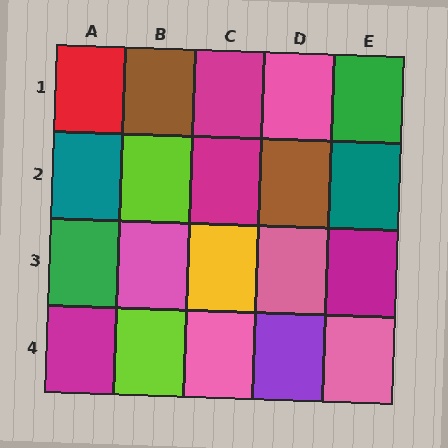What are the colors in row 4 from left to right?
Magenta, lime, pink, purple, pink.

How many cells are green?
2 cells are green.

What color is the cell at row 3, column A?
Green.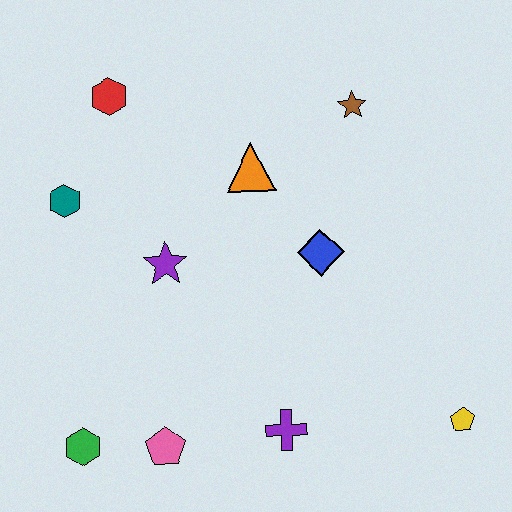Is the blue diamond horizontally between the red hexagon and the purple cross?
No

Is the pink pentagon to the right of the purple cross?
No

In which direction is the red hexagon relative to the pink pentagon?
The red hexagon is above the pink pentagon.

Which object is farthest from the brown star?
The green hexagon is farthest from the brown star.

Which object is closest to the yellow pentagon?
The purple cross is closest to the yellow pentagon.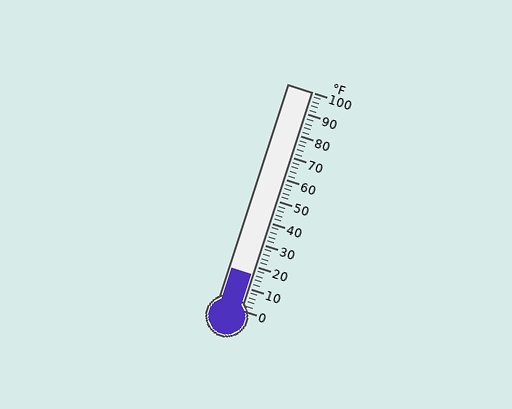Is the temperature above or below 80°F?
The temperature is below 80°F.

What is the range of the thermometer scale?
The thermometer scale ranges from 0°F to 100°F.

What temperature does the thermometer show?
The thermometer shows approximately 16°F.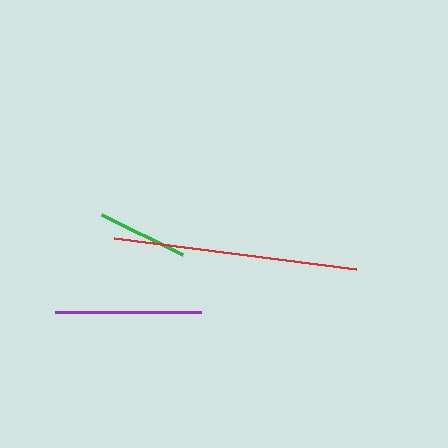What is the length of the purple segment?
The purple segment is approximately 146 pixels long.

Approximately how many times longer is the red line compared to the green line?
The red line is approximately 2.7 times the length of the green line.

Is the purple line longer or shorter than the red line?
The red line is longer than the purple line.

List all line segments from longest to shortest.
From longest to shortest: red, purple, green.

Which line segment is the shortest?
The green line is the shortest at approximately 91 pixels.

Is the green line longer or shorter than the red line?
The red line is longer than the green line.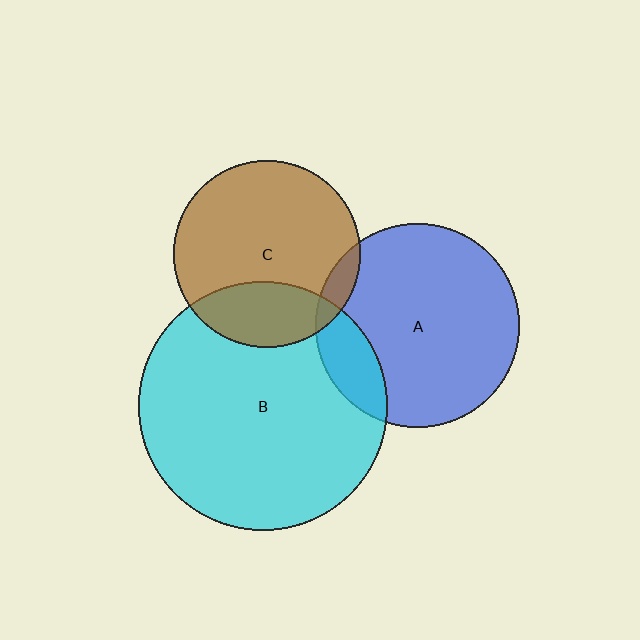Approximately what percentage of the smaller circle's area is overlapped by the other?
Approximately 15%.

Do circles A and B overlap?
Yes.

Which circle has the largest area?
Circle B (cyan).